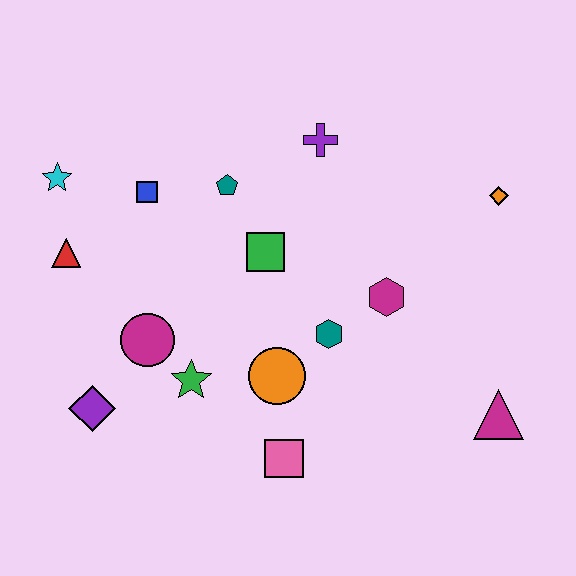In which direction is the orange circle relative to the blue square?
The orange circle is below the blue square.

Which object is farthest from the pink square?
The cyan star is farthest from the pink square.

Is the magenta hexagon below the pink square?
No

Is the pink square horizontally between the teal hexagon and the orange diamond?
No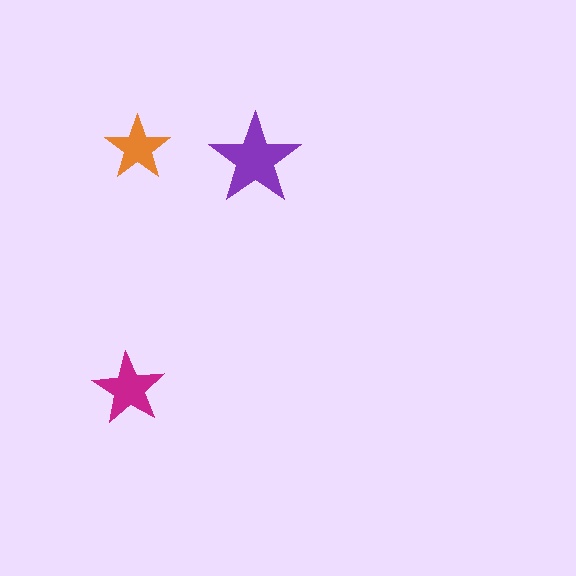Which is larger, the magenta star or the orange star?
The magenta one.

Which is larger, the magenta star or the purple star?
The purple one.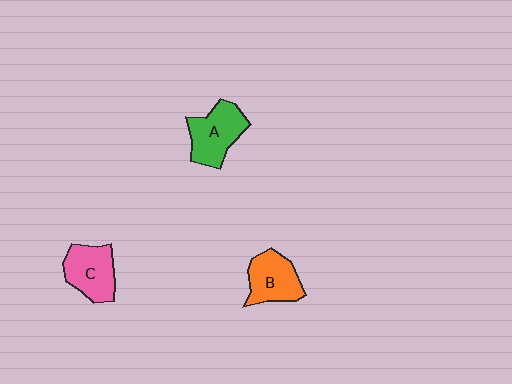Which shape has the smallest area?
Shape B (orange).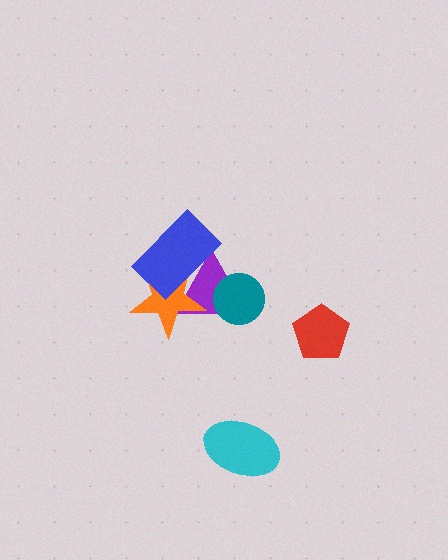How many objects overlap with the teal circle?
1 object overlaps with the teal circle.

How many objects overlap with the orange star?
2 objects overlap with the orange star.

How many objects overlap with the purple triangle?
3 objects overlap with the purple triangle.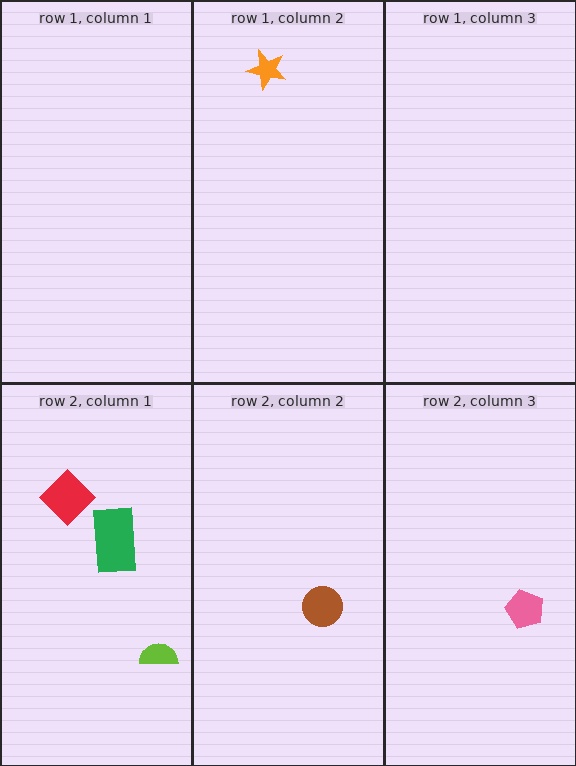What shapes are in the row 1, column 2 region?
The orange star.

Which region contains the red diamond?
The row 2, column 1 region.